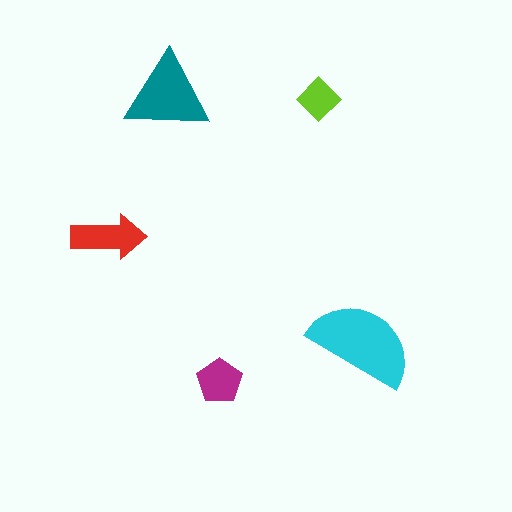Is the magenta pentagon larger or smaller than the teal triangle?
Smaller.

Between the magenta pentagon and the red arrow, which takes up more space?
The red arrow.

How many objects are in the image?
There are 5 objects in the image.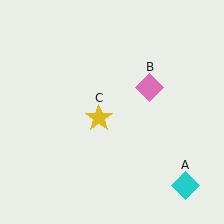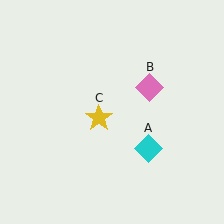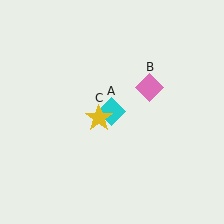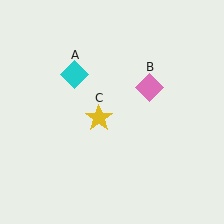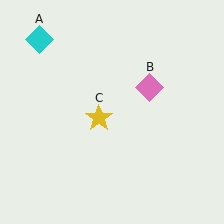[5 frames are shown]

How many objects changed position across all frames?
1 object changed position: cyan diamond (object A).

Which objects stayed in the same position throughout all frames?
Pink diamond (object B) and yellow star (object C) remained stationary.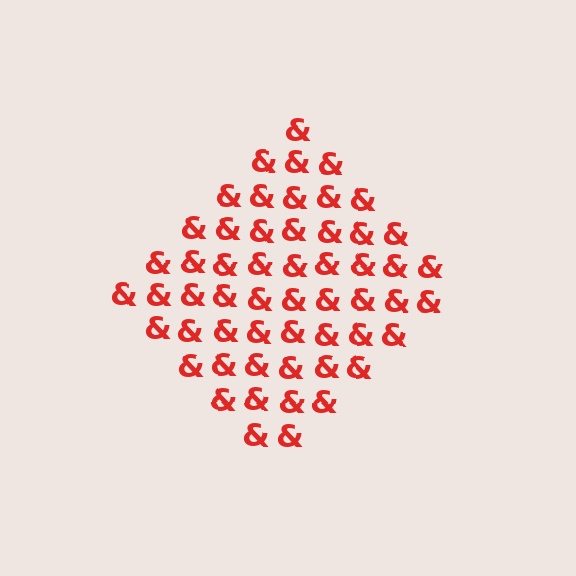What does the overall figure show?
The overall figure shows a diamond.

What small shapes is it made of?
It is made of small ampersands.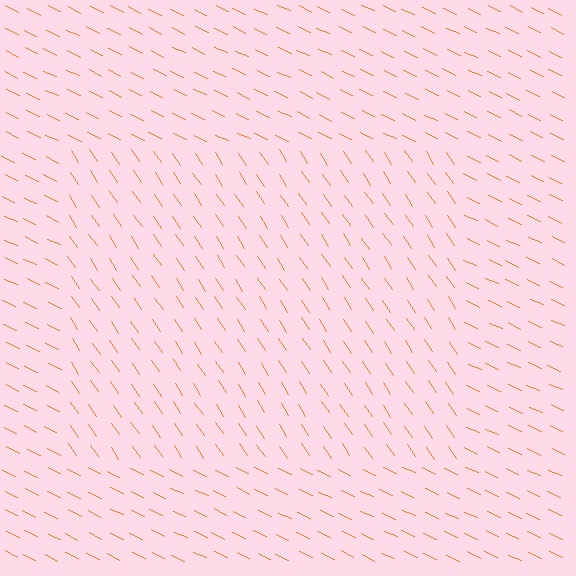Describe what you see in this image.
The image is filled with small orange line segments. A rectangle region in the image has lines oriented differently from the surrounding lines, creating a visible texture boundary.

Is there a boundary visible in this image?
Yes, there is a texture boundary formed by a change in line orientation.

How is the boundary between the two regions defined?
The boundary is defined purely by a change in line orientation (approximately 31 degrees difference). All lines are the same color and thickness.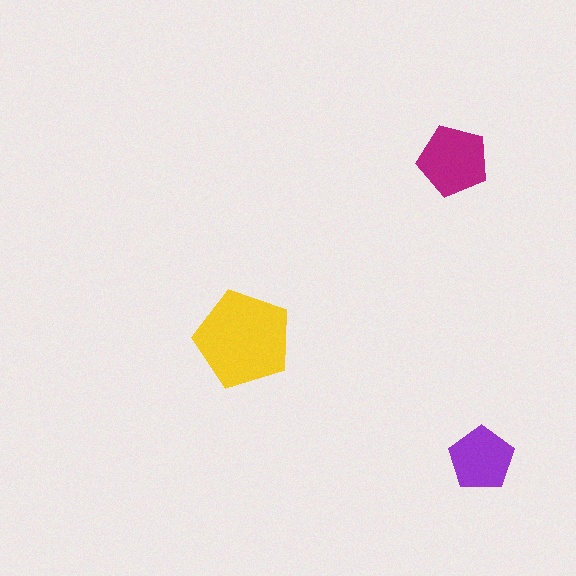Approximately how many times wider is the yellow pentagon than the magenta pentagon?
About 1.5 times wider.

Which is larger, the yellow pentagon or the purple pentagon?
The yellow one.